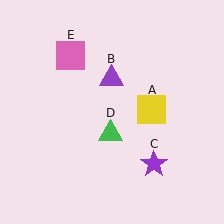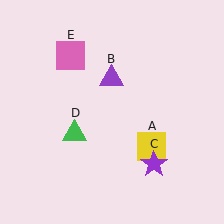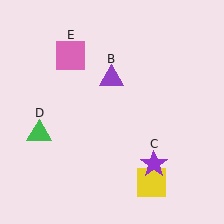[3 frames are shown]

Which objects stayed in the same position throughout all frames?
Purple triangle (object B) and purple star (object C) and pink square (object E) remained stationary.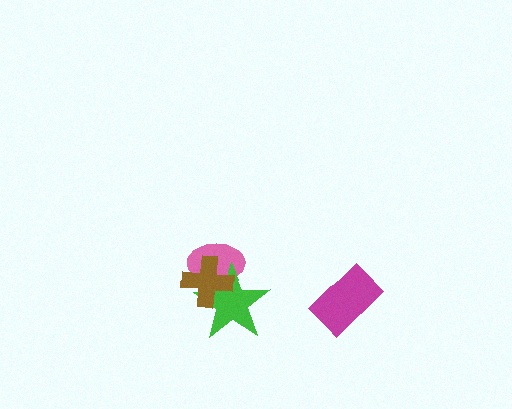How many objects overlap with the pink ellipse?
2 objects overlap with the pink ellipse.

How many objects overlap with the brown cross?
2 objects overlap with the brown cross.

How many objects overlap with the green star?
2 objects overlap with the green star.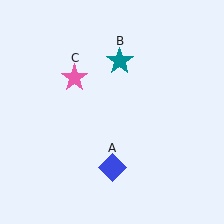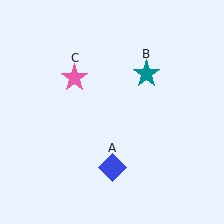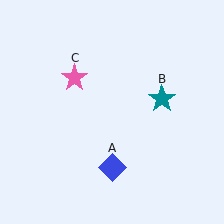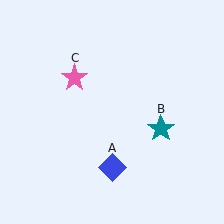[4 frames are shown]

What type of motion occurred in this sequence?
The teal star (object B) rotated clockwise around the center of the scene.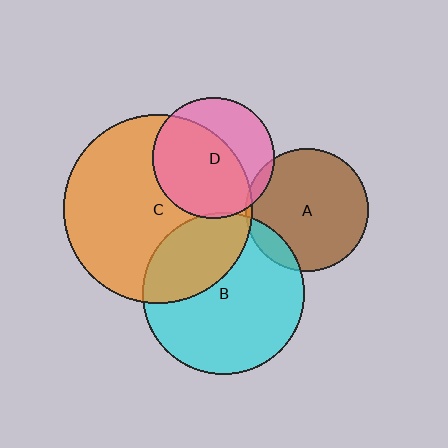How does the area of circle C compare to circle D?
Approximately 2.4 times.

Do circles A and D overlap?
Yes.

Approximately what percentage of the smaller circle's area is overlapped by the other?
Approximately 5%.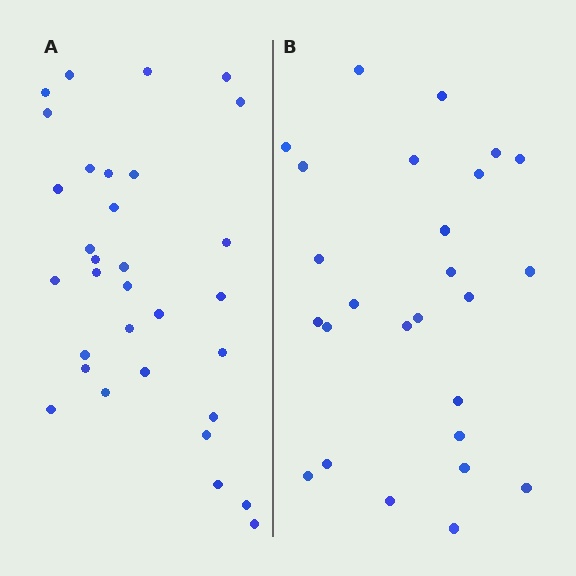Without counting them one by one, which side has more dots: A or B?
Region A (the left region) has more dots.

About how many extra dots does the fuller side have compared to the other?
Region A has about 6 more dots than region B.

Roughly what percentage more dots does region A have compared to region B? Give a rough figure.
About 25% more.